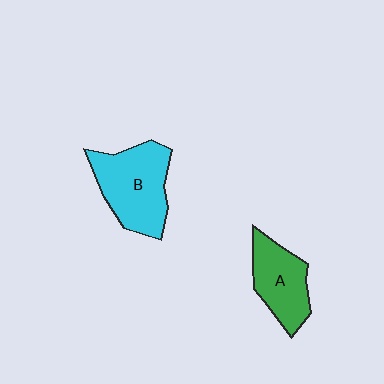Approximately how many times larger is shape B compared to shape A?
Approximately 1.4 times.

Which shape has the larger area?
Shape B (cyan).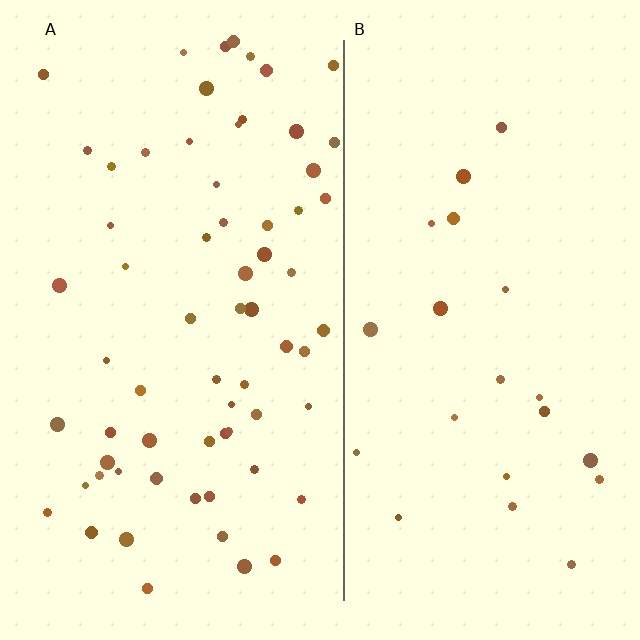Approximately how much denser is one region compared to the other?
Approximately 3.0× — region A over region B.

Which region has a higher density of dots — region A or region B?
A (the left).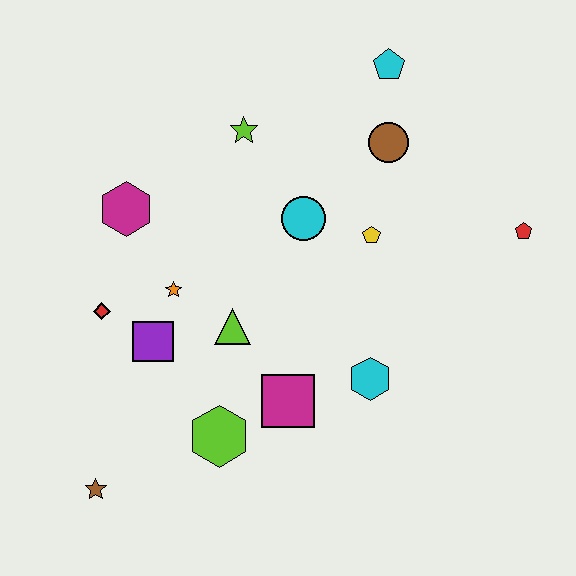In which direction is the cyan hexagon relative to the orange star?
The cyan hexagon is to the right of the orange star.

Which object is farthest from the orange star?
The red pentagon is farthest from the orange star.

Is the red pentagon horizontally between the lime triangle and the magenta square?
No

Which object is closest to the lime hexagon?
The magenta square is closest to the lime hexagon.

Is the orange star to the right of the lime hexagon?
No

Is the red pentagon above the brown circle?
No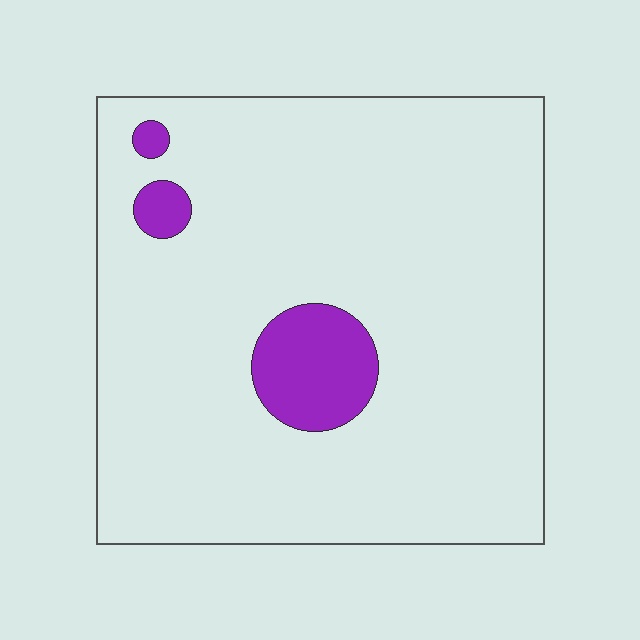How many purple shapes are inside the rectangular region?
3.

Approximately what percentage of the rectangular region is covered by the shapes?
Approximately 10%.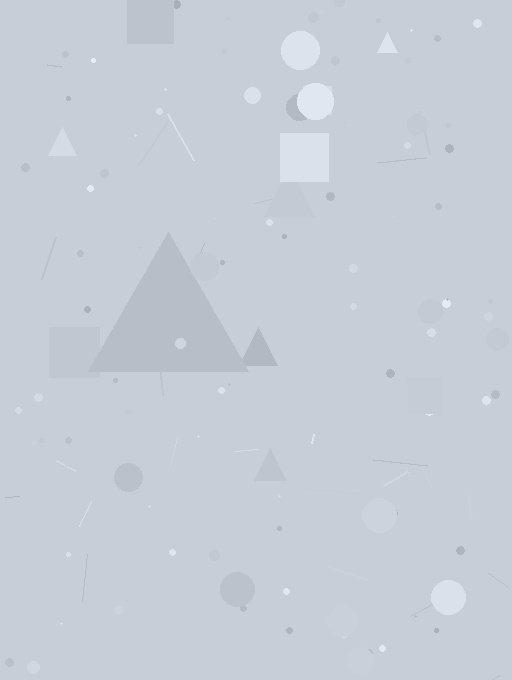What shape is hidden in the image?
A triangle is hidden in the image.